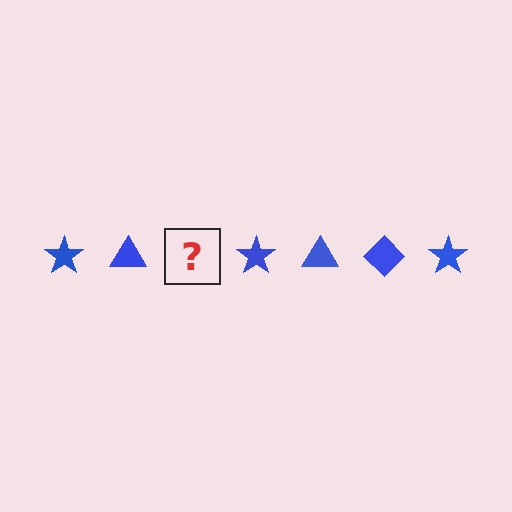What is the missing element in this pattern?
The missing element is a blue diamond.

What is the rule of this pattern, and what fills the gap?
The rule is that the pattern cycles through star, triangle, diamond shapes in blue. The gap should be filled with a blue diamond.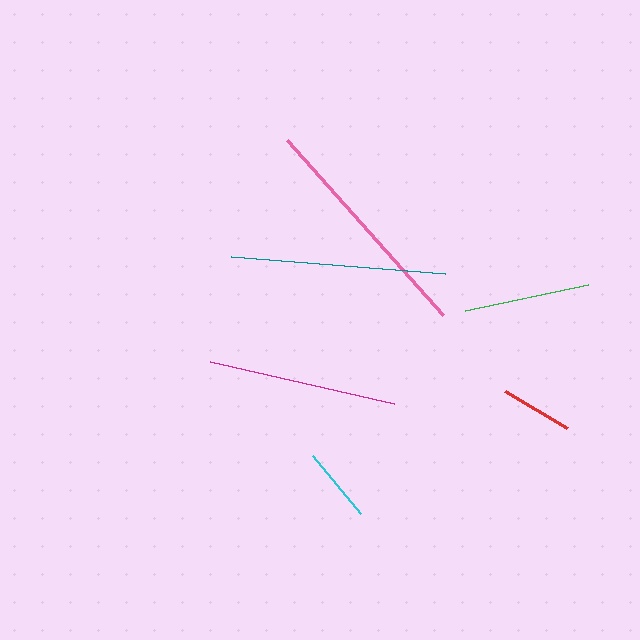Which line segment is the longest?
The pink line is the longest at approximately 235 pixels.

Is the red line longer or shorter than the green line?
The green line is longer than the red line.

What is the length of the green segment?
The green segment is approximately 126 pixels long.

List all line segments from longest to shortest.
From longest to shortest: pink, teal, magenta, green, cyan, red.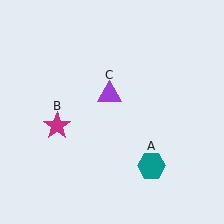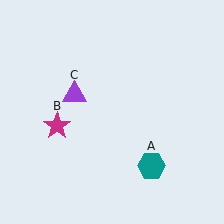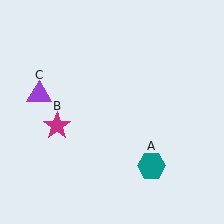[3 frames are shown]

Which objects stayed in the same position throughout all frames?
Teal hexagon (object A) and magenta star (object B) remained stationary.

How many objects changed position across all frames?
1 object changed position: purple triangle (object C).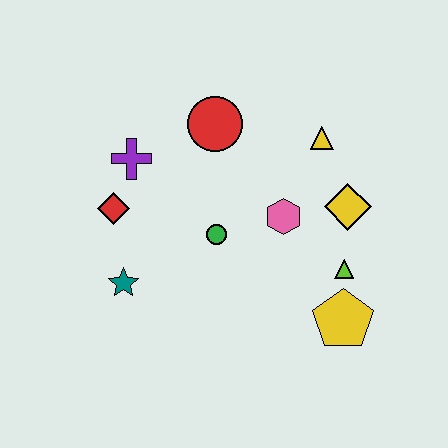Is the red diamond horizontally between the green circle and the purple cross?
No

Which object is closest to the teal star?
The red diamond is closest to the teal star.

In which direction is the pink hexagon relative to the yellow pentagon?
The pink hexagon is above the yellow pentagon.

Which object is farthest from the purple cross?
The yellow pentagon is farthest from the purple cross.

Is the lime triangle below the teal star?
No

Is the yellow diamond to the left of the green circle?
No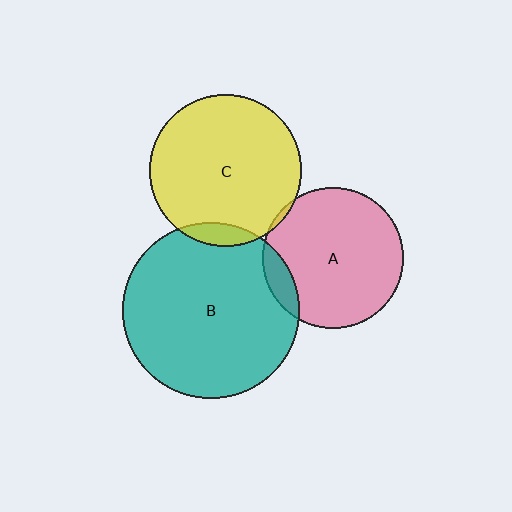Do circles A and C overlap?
Yes.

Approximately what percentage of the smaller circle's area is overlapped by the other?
Approximately 5%.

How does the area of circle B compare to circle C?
Approximately 1.3 times.